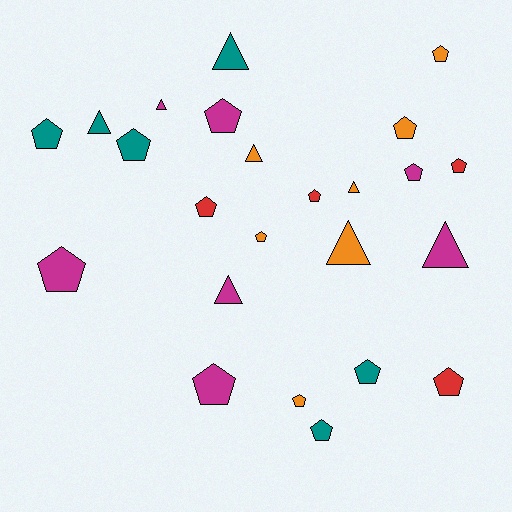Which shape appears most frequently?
Pentagon, with 16 objects.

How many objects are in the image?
There are 24 objects.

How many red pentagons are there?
There are 4 red pentagons.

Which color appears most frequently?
Orange, with 7 objects.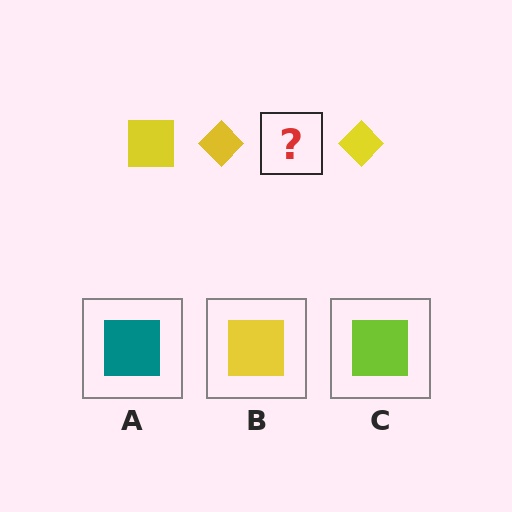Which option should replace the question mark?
Option B.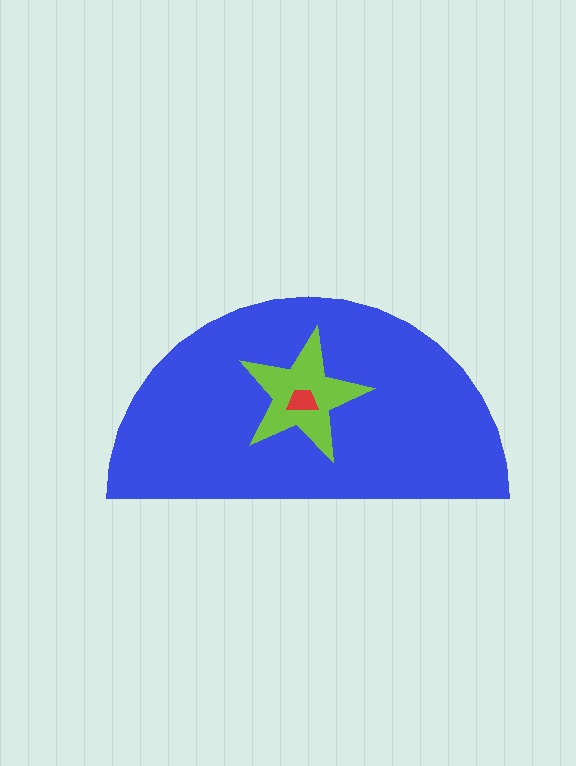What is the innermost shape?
The red trapezoid.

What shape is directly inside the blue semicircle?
The lime star.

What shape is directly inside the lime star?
The red trapezoid.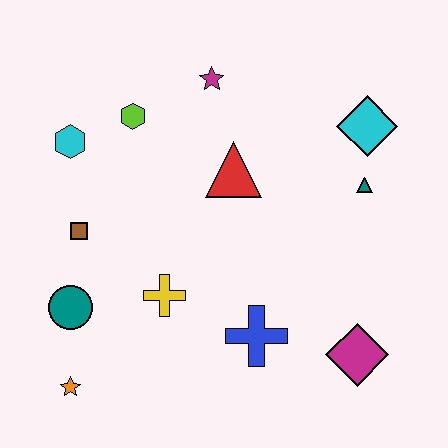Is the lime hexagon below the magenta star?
Yes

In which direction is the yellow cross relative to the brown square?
The yellow cross is to the right of the brown square.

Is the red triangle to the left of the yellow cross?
No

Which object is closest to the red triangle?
The magenta star is closest to the red triangle.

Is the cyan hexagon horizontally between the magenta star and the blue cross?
No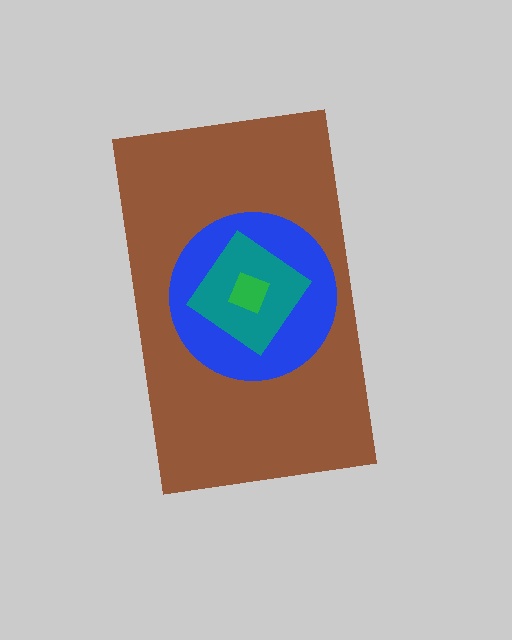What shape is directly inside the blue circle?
The teal diamond.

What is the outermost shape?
The brown rectangle.